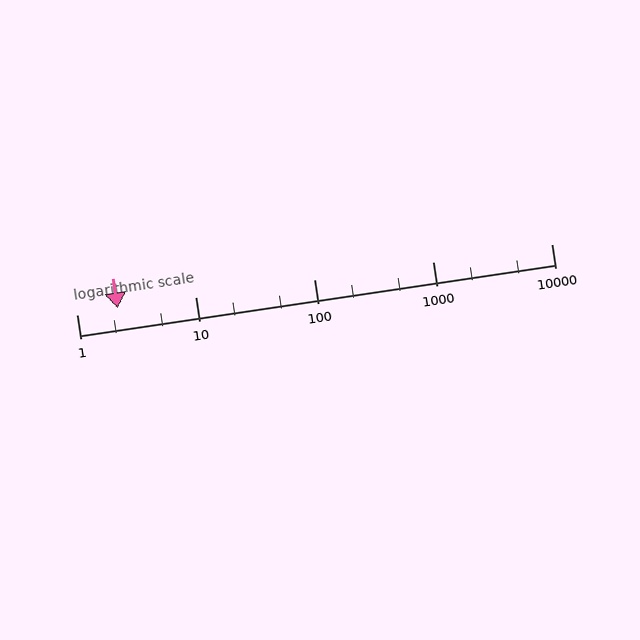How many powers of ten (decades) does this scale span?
The scale spans 4 decades, from 1 to 10000.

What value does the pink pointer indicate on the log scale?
The pointer indicates approximately 2.2.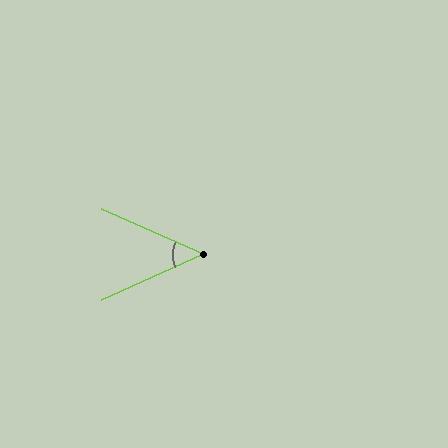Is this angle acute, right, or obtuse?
It is acute.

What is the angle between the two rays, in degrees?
Approximately 48 degrees.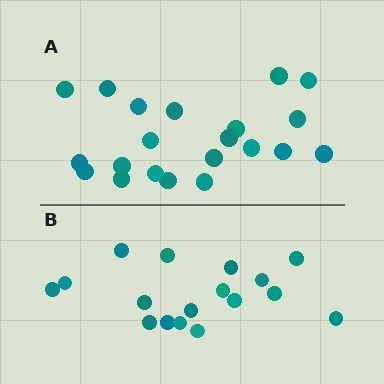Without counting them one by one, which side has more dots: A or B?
Region A (the top region) has more dots.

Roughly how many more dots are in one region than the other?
Region A has about 4 more dots than region B.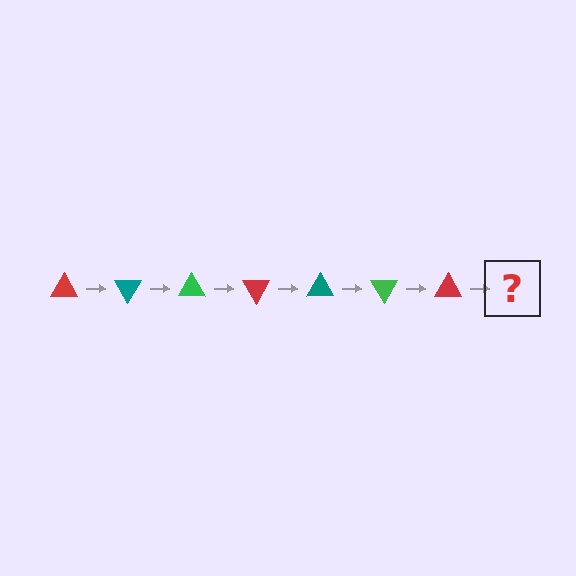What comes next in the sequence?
The next element should be a teal triangle, rotated 420 degrees from the start.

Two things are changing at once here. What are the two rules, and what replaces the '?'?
The two rules are that it rotates 60 degrees each step and the color cycles through red, teal, and green. The '?' should be a teal triangle, rotated 420 degrees from the start.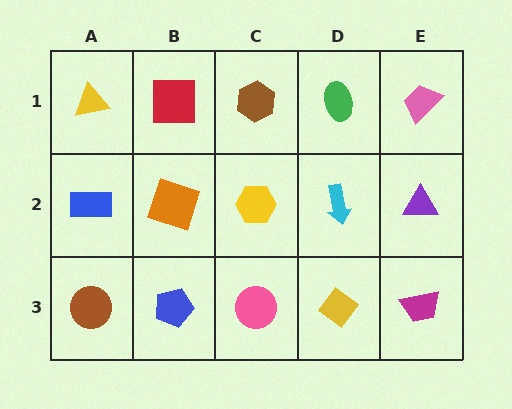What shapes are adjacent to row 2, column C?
A brown hexagon (row 1, column C), a pink circle (row 3, column C), an orange square (row 2, column B), a cyan arrow (row 2, column D).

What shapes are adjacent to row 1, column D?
A cyan arrow (row 2, column D), a brown hexagon (row 1, column C), a pink trapezoid (row 1, column E).